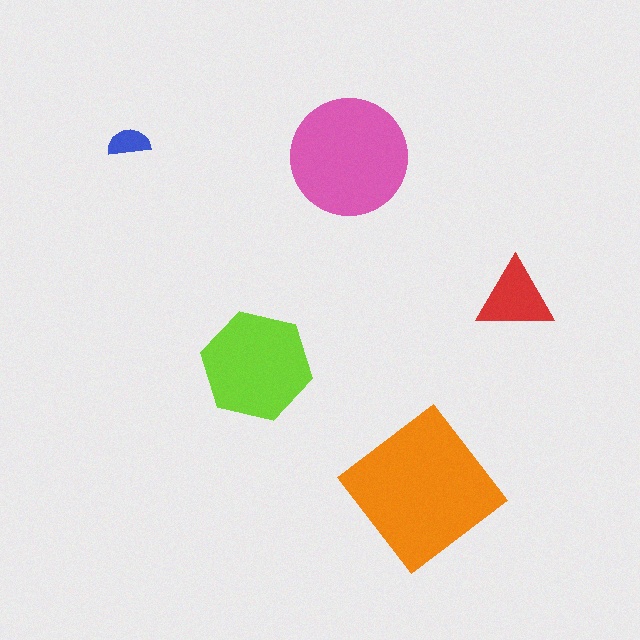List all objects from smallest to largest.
The blue semicircle, the red triangle, the lime hexagon, the pink circle, the orange diamond.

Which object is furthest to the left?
The blue semicircle is leftmost.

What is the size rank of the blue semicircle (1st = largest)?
5th.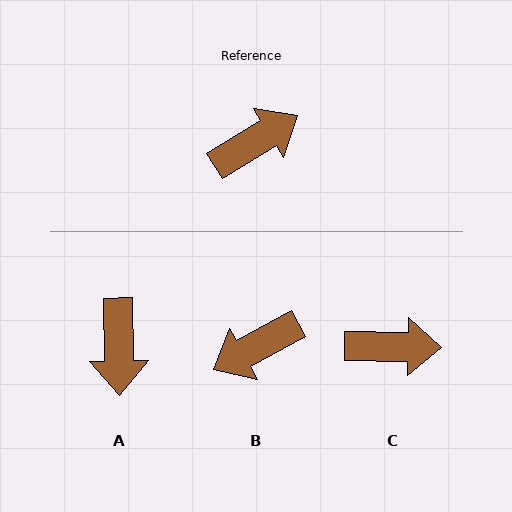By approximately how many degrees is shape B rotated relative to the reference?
Approximately 177 degrees counter-clockwise.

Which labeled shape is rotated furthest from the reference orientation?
B, about 177 degrees away.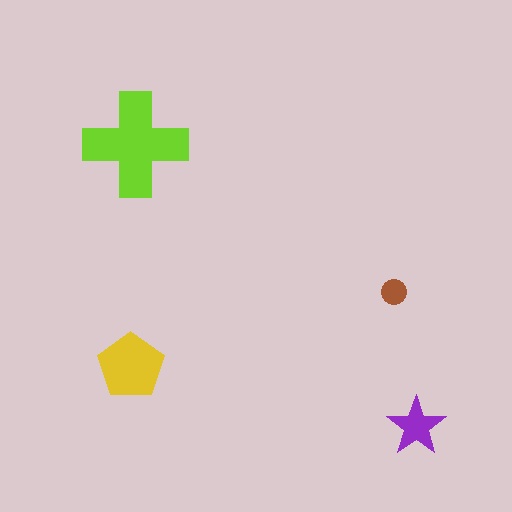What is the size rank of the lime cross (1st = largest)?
1st.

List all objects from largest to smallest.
The lime cross, the yellow pentagon, the purple star, the brown circle.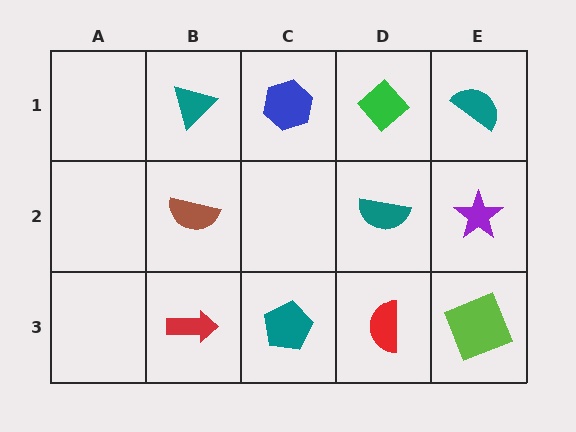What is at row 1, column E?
A teal semicircle.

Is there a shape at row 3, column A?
No, that cell is empty.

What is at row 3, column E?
A lime square.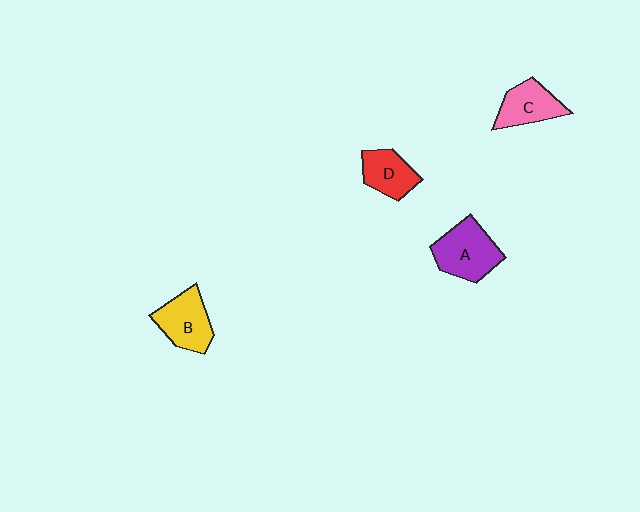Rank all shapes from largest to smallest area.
From largest to smallest: A (purple), B (yellow), C (pink), D (red).